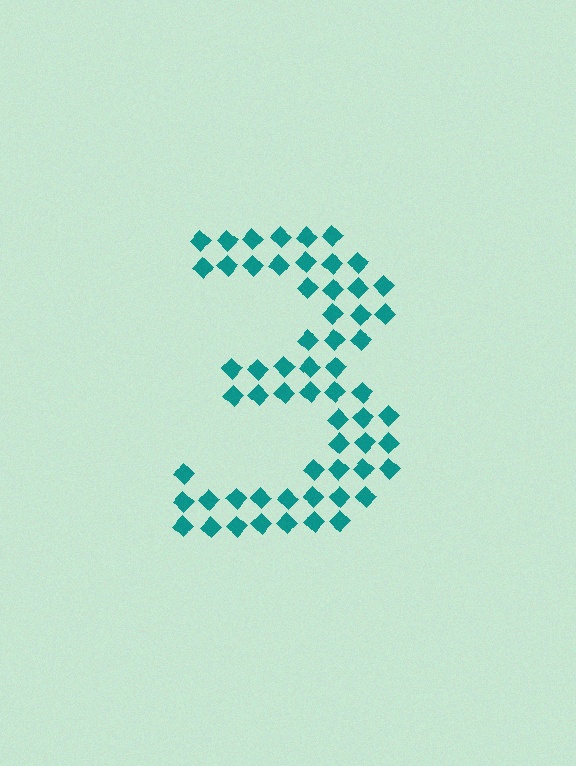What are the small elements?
The small elements are diamonds.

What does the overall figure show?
The overall figure shows the digit 3.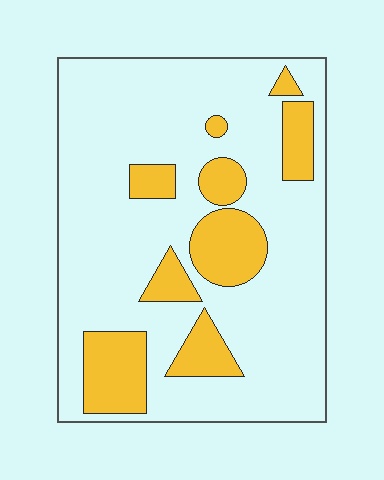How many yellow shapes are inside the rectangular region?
9.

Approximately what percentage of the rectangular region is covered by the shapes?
Approximately 20%.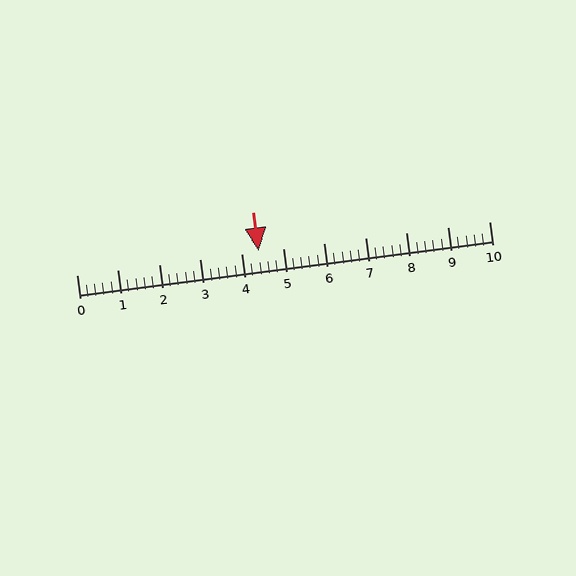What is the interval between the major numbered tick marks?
The major tick marks are spaced 1 units apart.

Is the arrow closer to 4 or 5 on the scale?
The arrow is closer to 4.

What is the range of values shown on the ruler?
The ruler shows values from 0 to 10.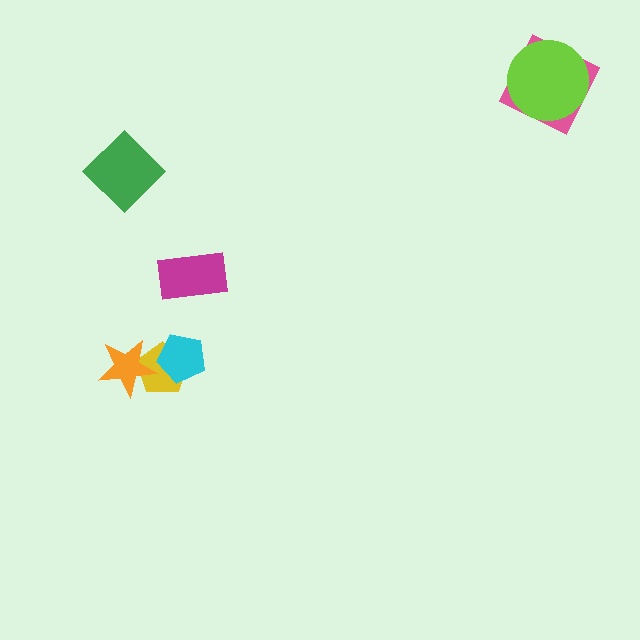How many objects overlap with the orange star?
1 object overlaps with the orange star.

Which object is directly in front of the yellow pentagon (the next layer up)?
The cyan pentagon is directly in front of the yellow pentagon.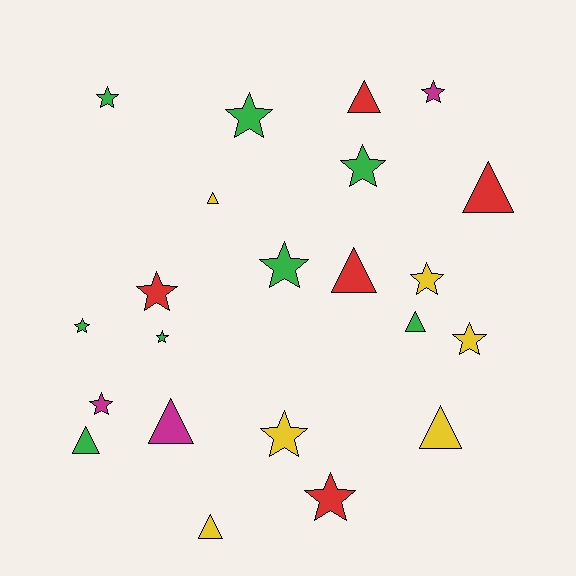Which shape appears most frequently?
Star, with 13 objects.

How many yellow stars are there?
There are 3 yellow stars.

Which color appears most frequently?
Green, with 8 objects.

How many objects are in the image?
There are 22 objects.